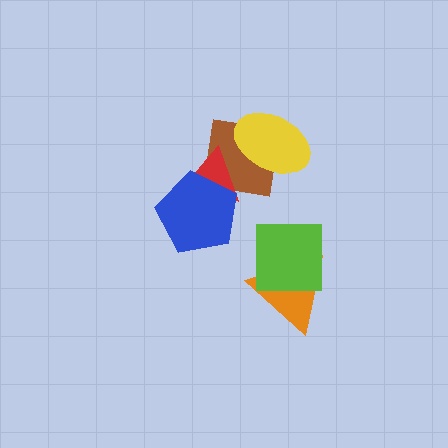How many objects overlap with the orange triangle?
1 object overlaps with the orange triangle.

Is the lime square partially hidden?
No, no other shape covers it.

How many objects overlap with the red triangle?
2 objects overlap with the red triangle.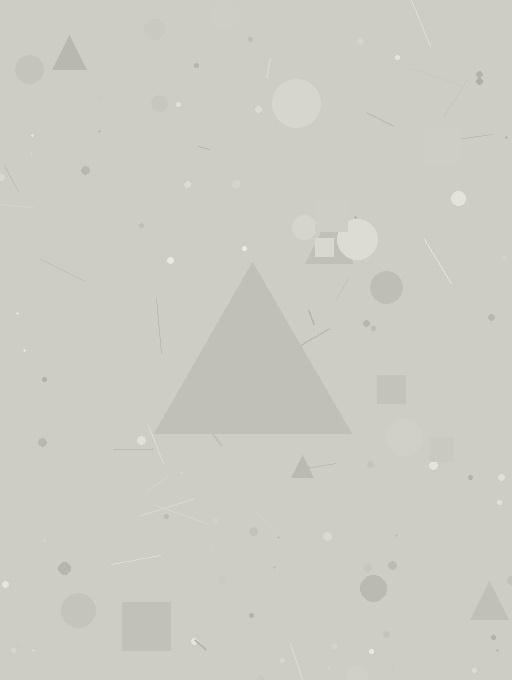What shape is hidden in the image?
A triangle is hidden in the image.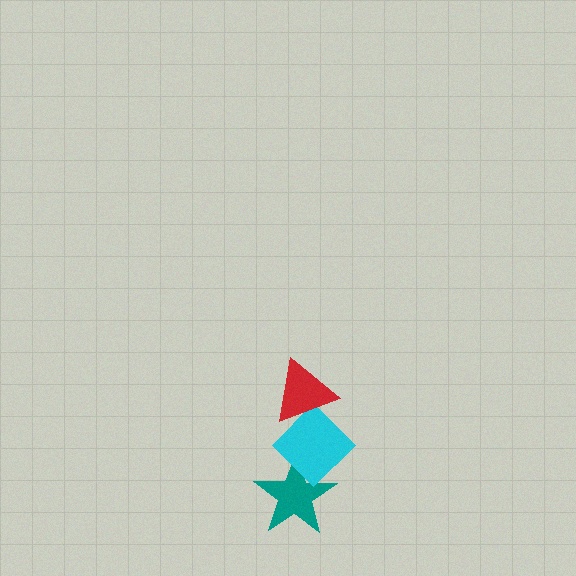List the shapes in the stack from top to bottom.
From top to bottom: the red triangle, the cyan diamond, the teal star.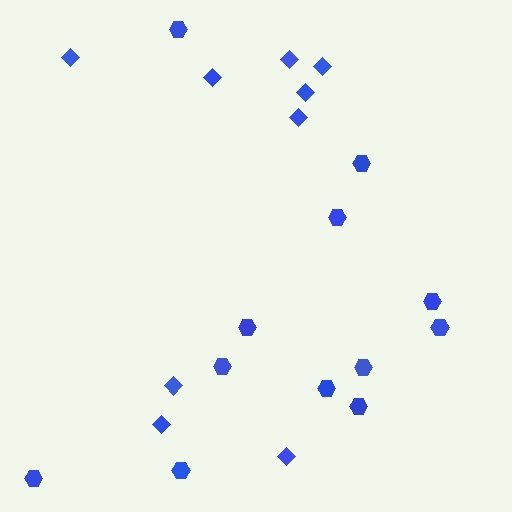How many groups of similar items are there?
There are 2 groups: one group of diamonds (9) and one group of hexagons (12).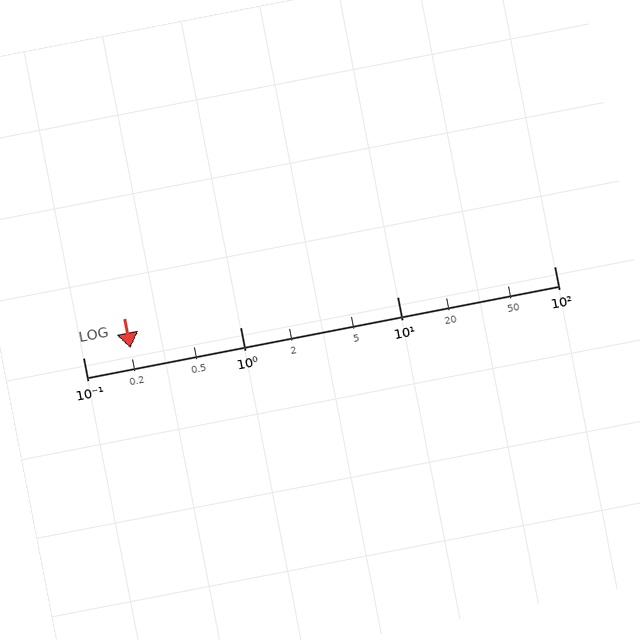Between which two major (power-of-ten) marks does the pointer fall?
The pointer is between 0.1 and 1.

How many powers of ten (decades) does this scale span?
The scale spans 3 decades, from 0.1 to 100.